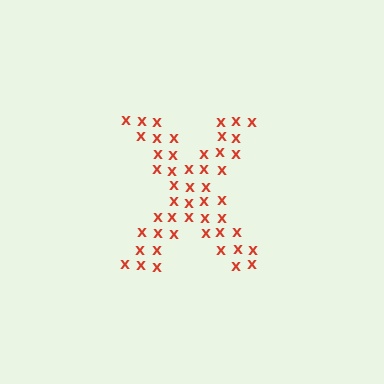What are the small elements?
The small elements are letter X's.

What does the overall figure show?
The overall figure shows the letter X.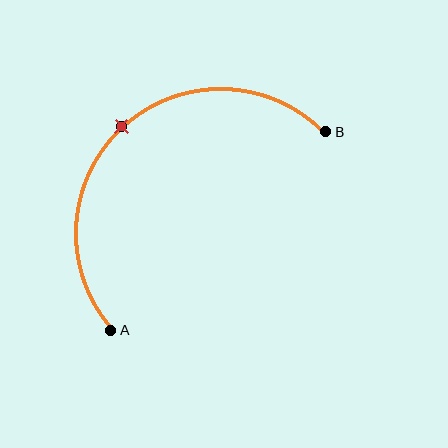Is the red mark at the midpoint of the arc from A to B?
Yes. The red mark lies on the arc at equal arc-length from both A and B — it is the arc midpoint.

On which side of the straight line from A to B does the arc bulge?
The arc bulges above and to the left of the straight line connecting A and B.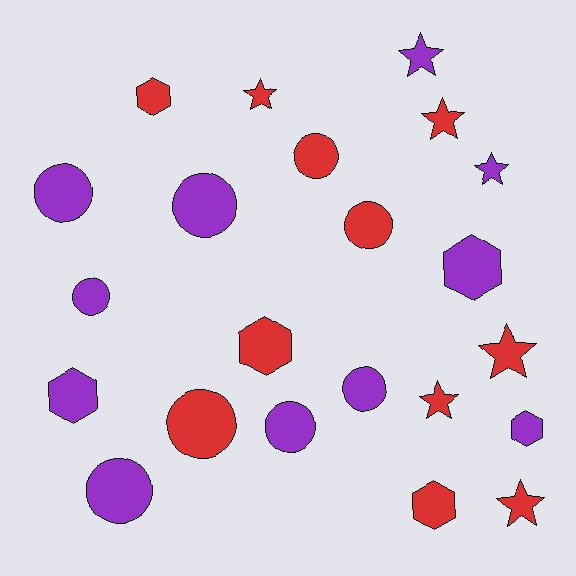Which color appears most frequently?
Red, with 11 objects.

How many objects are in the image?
There are 22 objects.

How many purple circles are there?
There are 6 purple circles.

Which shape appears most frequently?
Circle, with 9 objects.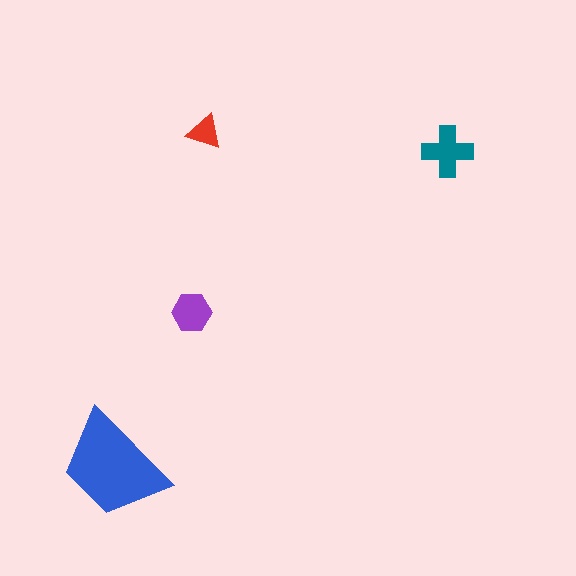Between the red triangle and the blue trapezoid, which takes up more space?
The blue trapezoid.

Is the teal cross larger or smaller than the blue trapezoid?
Smaller.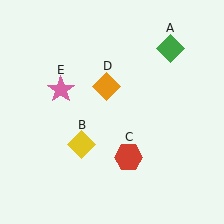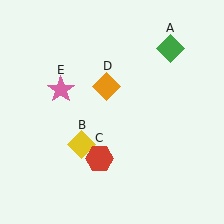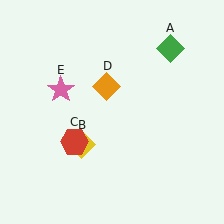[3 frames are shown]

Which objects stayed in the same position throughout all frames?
Green diamond (object A) and yellow diamond (object B) and orange diamond (object D) and pink star (object E) remained stationary.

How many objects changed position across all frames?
1 object changed position: red hexagon (object C).